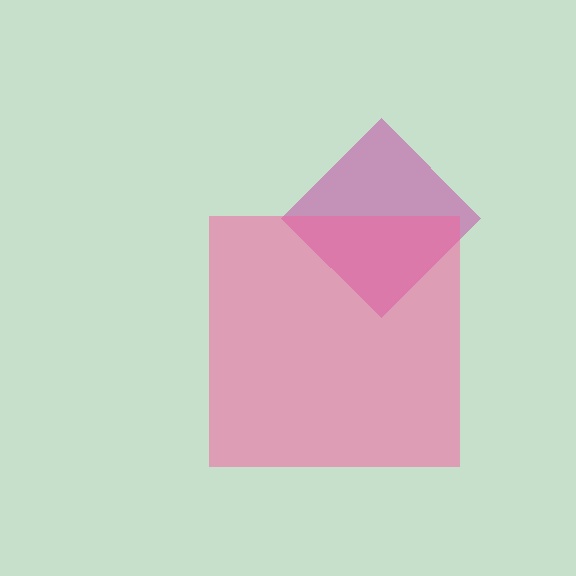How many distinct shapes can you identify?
There are 2 distinct shapes: a magenta diamond, a pink square.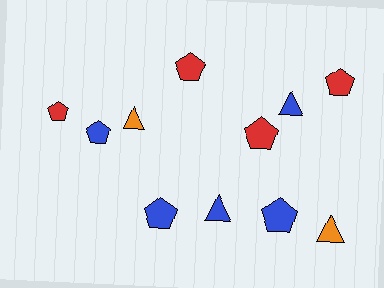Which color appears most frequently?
Blue, with 5 objects.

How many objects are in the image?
There are 11 objects.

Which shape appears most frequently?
Pentagon, with 7 objects.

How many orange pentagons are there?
There are no orange pentagons.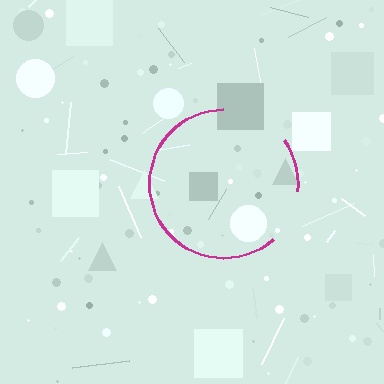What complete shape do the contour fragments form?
The contour fragments form a circle.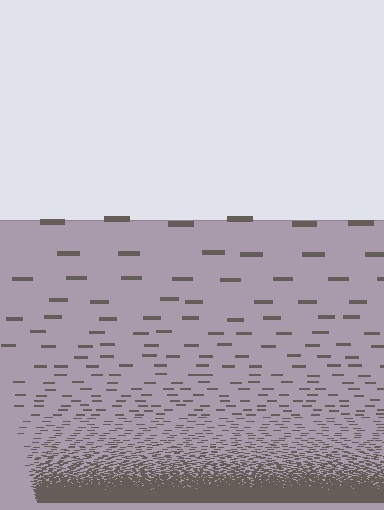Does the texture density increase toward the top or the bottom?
Density increases toward the bottom.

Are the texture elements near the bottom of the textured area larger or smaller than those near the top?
Smaller. The gradient is inverted — elements near the bottom are smaller and denser.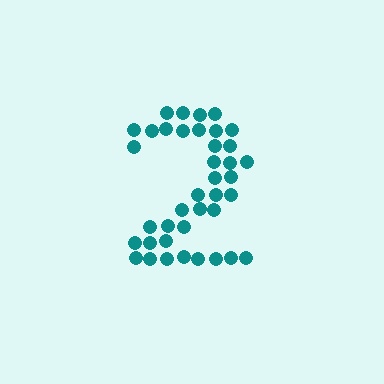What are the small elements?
The small elements are circles.